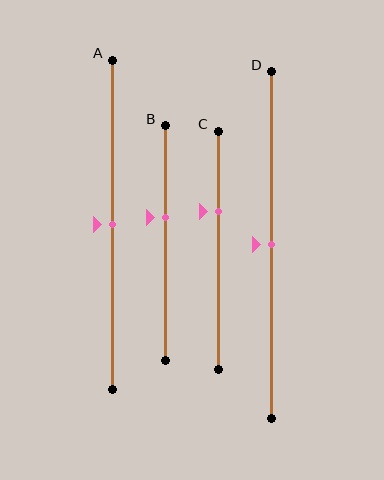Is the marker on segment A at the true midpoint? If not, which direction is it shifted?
Yes, the marker on segment A is at the true midpoint.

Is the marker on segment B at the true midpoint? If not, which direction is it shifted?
No, the marker on segment B is shifted upward by about 11% of the segment length.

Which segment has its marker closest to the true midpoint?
Segment A has its marker closest to the true midpoint.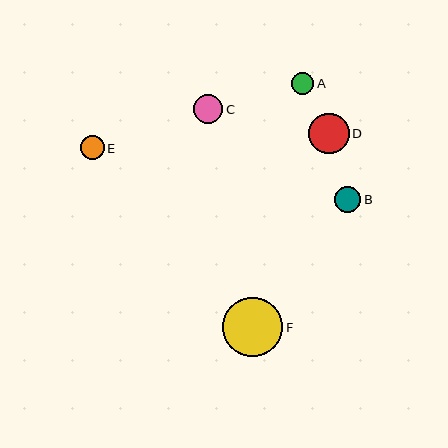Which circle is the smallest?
Circle A is the smallest with a size of approximately 22 pixels.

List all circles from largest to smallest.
From largest to smallest: F, D, C, B, E, A.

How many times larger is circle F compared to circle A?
Circle F is approximately 2.7 times the size of circle A.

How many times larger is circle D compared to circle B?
Circle D is approximately 1.5 times the size of circle B.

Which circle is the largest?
Circle F is the largest with a size of approximately 60 pixels.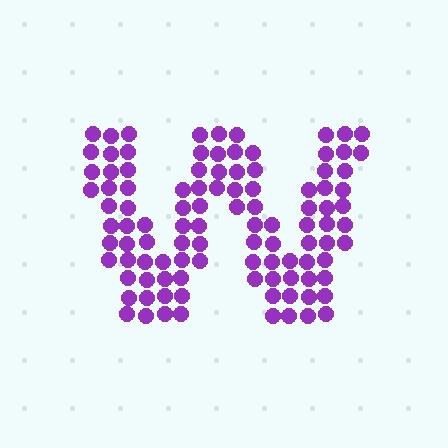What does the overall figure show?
The overall figure shows the letter W.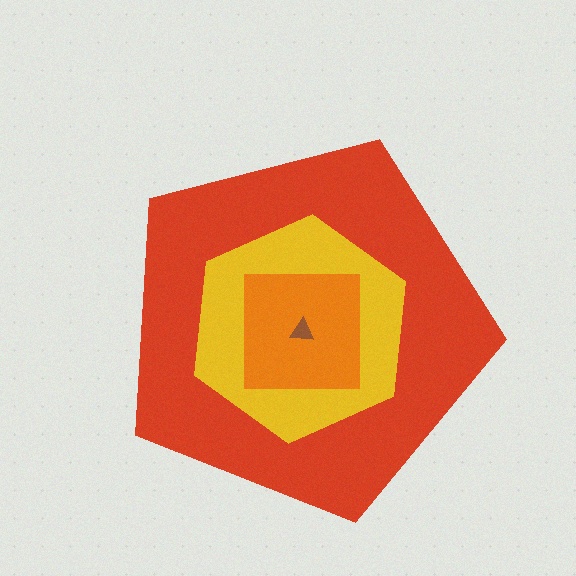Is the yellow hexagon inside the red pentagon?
Yes.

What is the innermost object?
The brown triangle.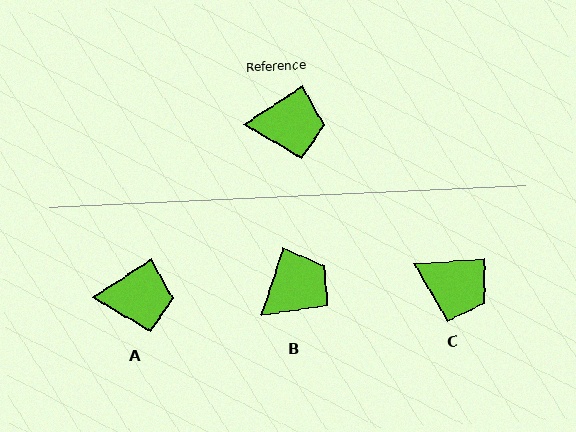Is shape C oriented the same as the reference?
No, it is off by about 29 degrees.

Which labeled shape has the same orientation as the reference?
A.